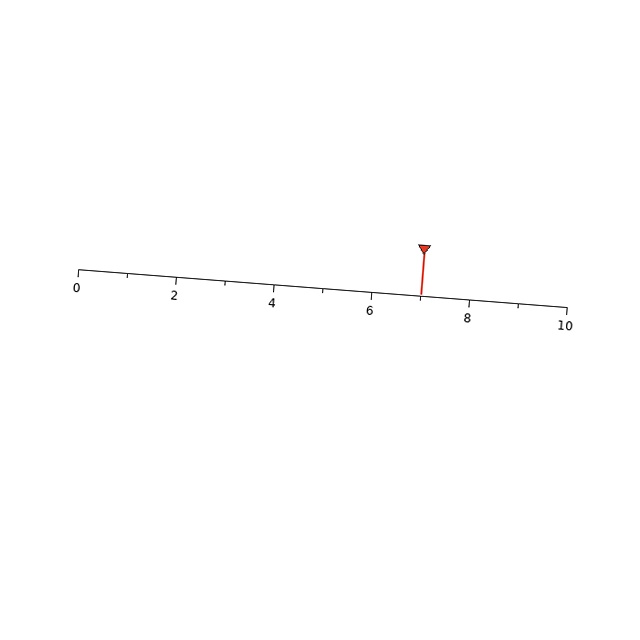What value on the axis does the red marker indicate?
The marker indicates approximately 7.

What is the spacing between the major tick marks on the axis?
The major ticks are spaced 2 apart.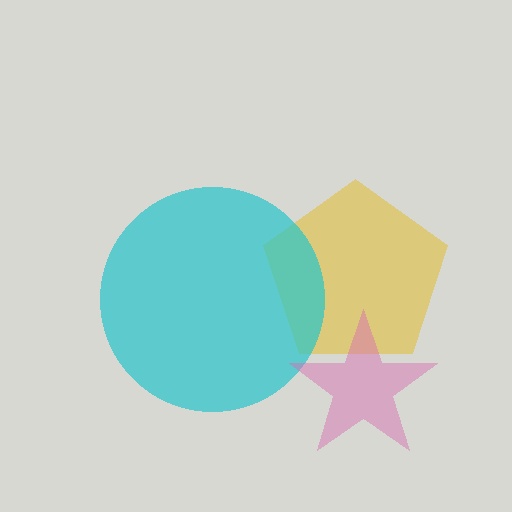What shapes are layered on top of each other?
The layered shapes are: a yellow pentagon, a cyan circle, a pink star.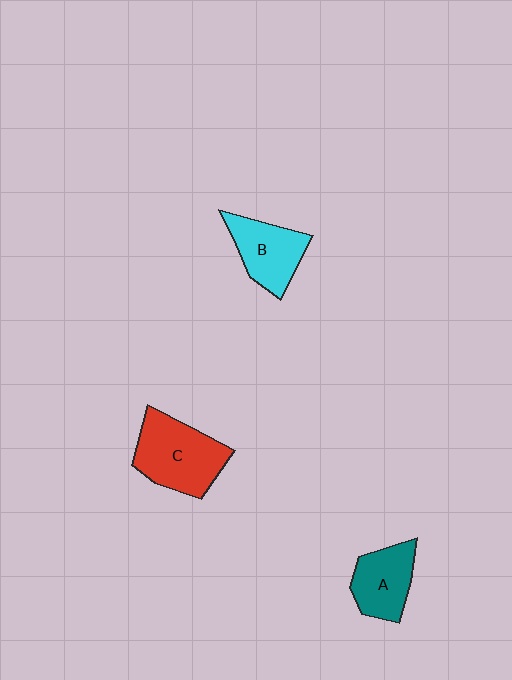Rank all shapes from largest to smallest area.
From largest to smallest: C (red), B (cyan), A (teal).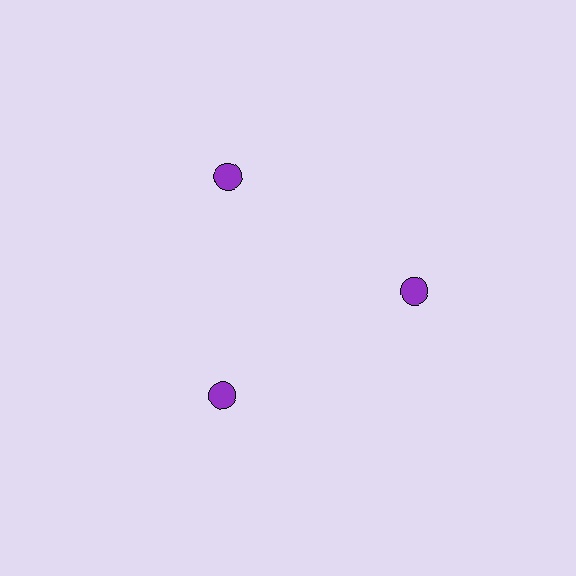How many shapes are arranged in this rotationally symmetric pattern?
There are 3 shapes, arranged in 3 groups of 1.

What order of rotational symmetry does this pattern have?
This pattern has 3-fold rotational symmetry.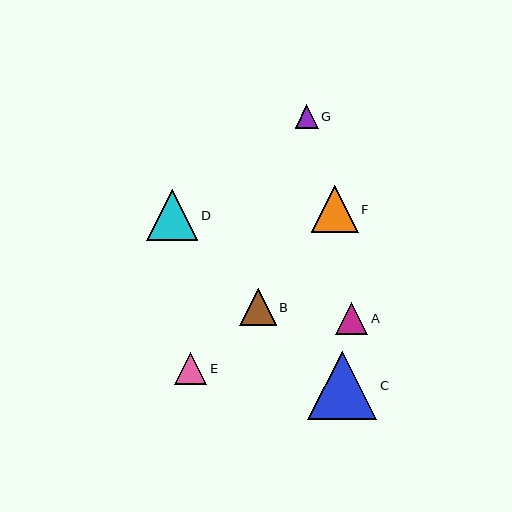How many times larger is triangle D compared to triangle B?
Triangle D is approximately 1.4 times the size of triangle B.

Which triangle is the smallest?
Triangle G is the smallest with a size of approximately 23 pixels.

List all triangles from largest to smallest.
From largest to smallest: C, D, F, B, A, E, G.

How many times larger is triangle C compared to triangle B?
Triangle C is approximately 1.9 times the size of triangle B.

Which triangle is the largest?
Triangle C is the largest with a size of approximately 69 pixels.